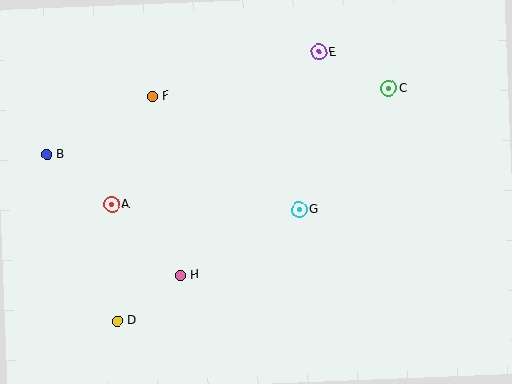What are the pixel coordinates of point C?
Point C is at (389, 89).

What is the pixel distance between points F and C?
The distance between F and C is 237 pixels.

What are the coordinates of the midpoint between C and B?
The midpoint between C and B is at (218, 122).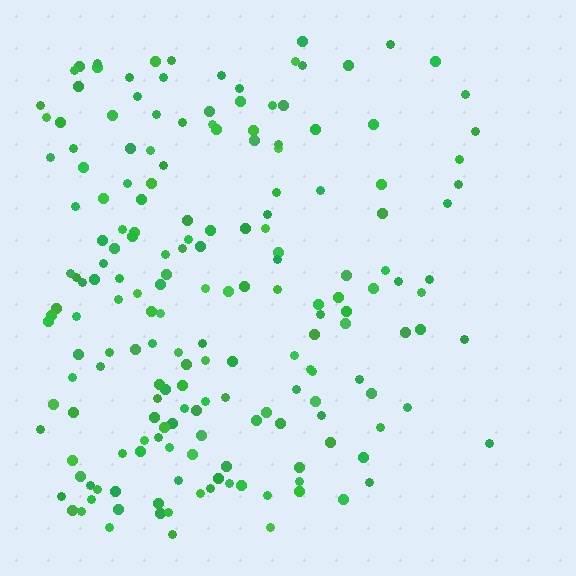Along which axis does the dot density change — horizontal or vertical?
Horizontal.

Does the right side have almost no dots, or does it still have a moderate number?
Still a moderate number, just noticeably fewer than the left.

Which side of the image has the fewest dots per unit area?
The right.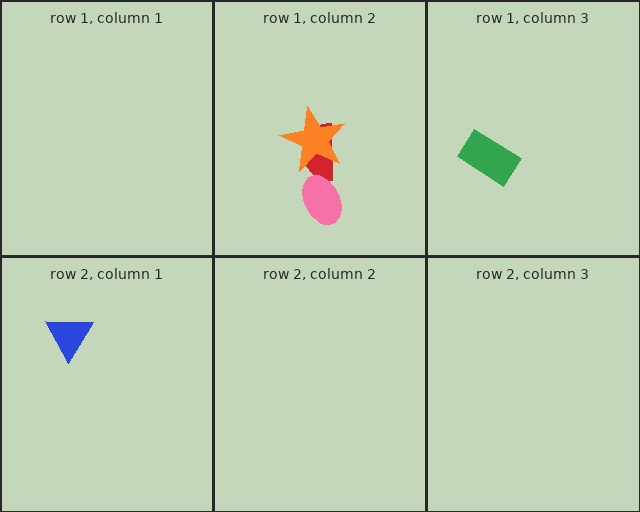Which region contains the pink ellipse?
The row 1, column 2 region.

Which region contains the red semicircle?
The row 1, column 2 region.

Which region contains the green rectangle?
The row 1, column 3 region.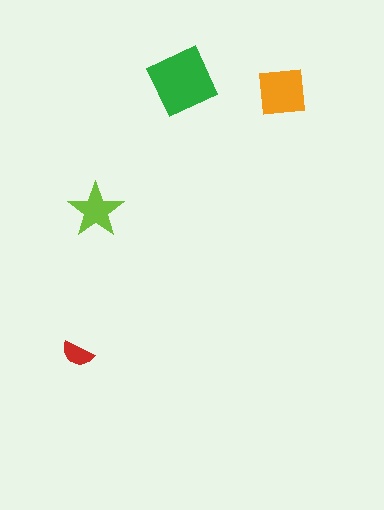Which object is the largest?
The green square.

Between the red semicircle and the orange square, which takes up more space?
The orange square.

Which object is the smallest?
The red semicircle.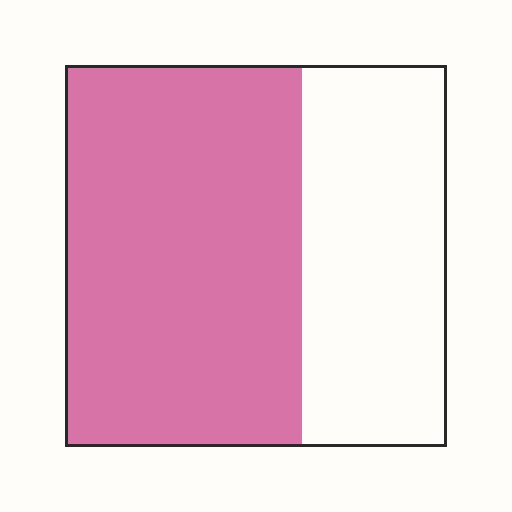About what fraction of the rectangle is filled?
About five eighths (5/8).